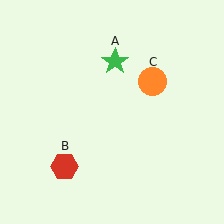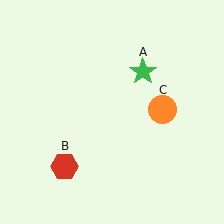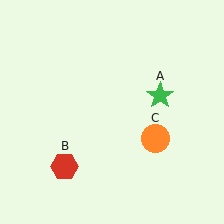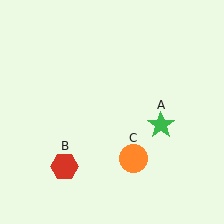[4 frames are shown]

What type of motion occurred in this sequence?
The green star (object A), orange circle (object C) rotated clockwise around the center of the scene.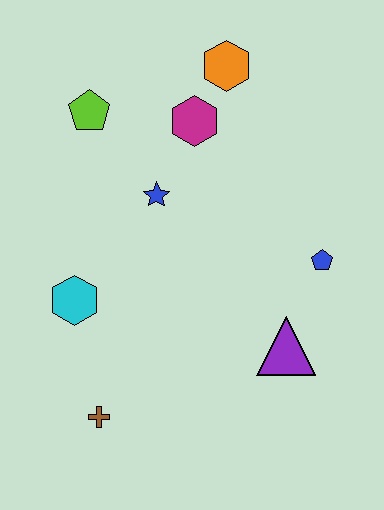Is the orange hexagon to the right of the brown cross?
Yes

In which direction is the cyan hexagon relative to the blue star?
The cyan hexagon is below the blue star.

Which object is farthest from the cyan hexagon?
The orange hexagon is farthest from the cyan hexagon.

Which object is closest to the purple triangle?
The blue pentagon is closest to the purple triangle.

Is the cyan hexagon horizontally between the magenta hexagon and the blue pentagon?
No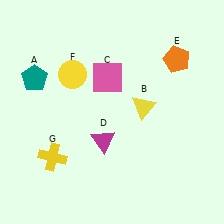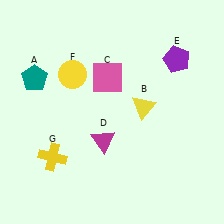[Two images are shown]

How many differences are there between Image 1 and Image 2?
There is 1 difference between the two images.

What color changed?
The pentagon (E) changed from orange in Image 1 to purple in Image 2.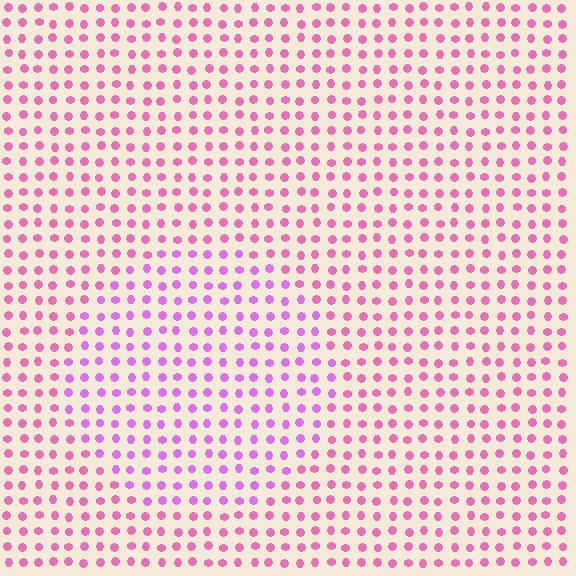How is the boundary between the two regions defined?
The boundary is defined purely by a slight shift in hue (about 29 degrees). Spacing, size, and orientation are identical on both sides.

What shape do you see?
I see a circle.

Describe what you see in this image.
The image is filled with small pink elements in a uniform arrangement. A circle-shaped region is visible where the elements are tinted to a slightly different hue, forming a subtle color boundary.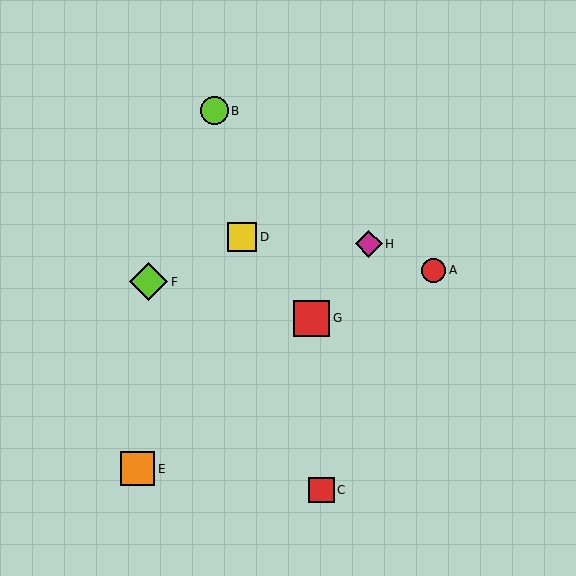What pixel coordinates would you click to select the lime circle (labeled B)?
Click at (214, 111) to select the lime circle B.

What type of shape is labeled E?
Shape E is an orange square.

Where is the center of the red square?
The center of the red square is at (312, 318).